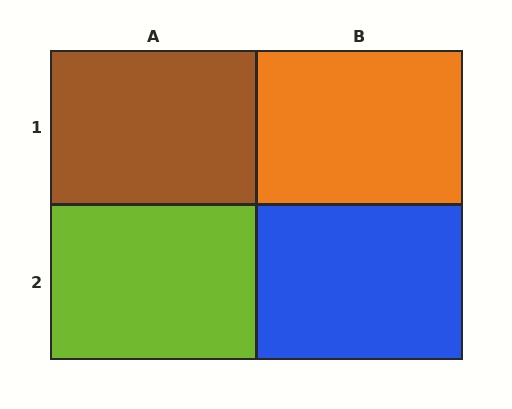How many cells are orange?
1 cell is orange.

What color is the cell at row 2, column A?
Lime.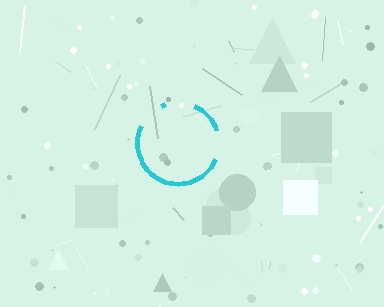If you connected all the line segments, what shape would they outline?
They would outline a circle.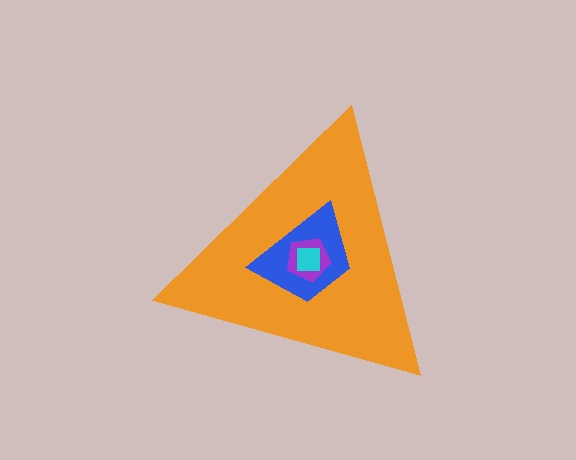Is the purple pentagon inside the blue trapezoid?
Yes.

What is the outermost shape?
The orange triangle.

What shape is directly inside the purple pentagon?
The cyan square.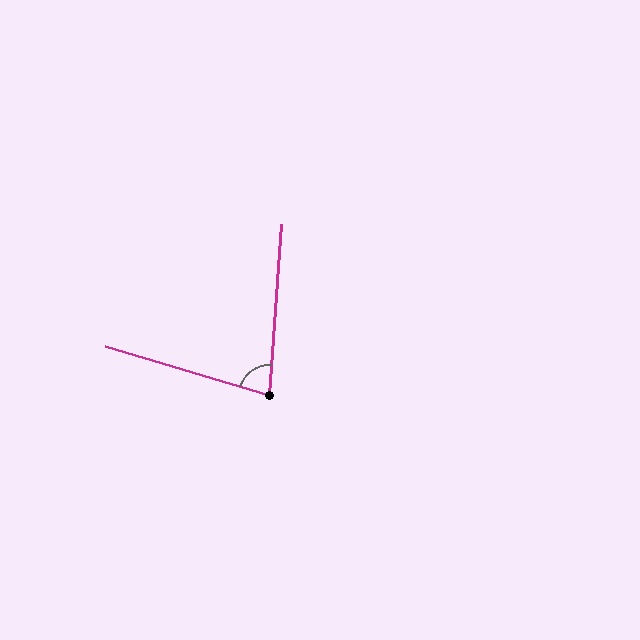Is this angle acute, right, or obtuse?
It is acute.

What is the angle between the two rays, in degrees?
Approximately 77 degrees.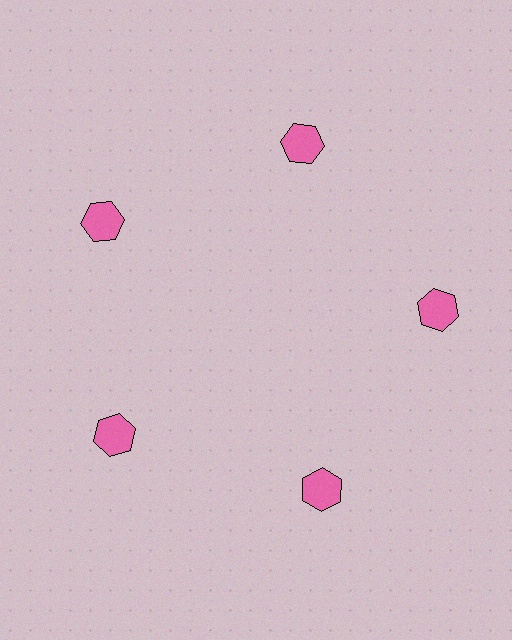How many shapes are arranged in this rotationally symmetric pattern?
There are 5 shapes, arranged in 5 groups of 1.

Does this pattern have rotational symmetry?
Yes, this pattern has 5-fold rotational symmetry. It looks the same after rotating 72 degrees around the center.